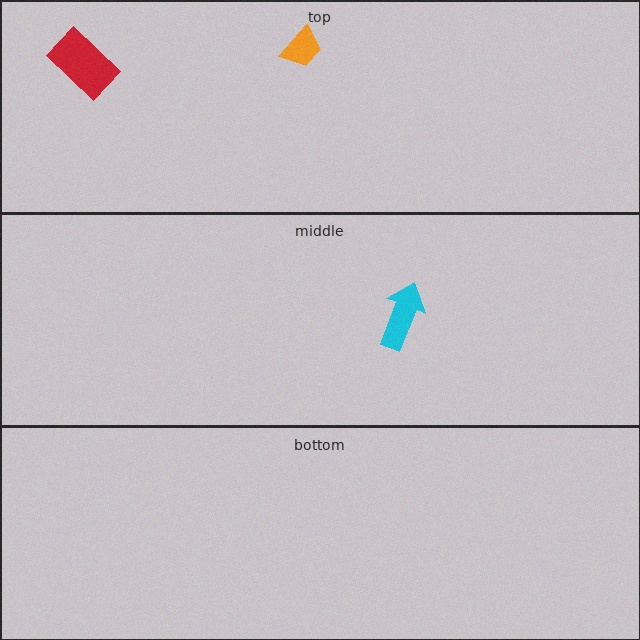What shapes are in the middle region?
The cyan arrow.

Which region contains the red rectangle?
The top region.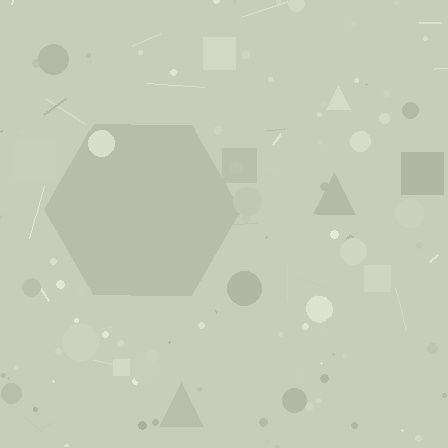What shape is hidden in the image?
A hexagon is hidden in the image.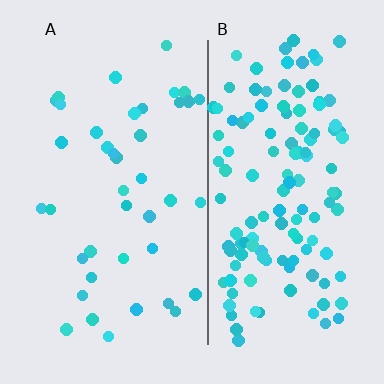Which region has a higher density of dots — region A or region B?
B (the right).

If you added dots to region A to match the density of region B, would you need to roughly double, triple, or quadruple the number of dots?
Approximately triple.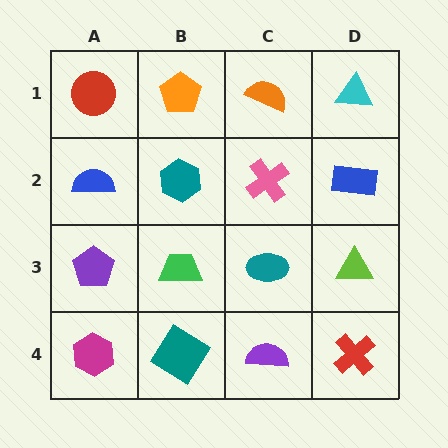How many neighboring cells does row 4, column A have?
2.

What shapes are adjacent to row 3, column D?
A blue rectangle (row 2, column D), a red cross (row 4, column D), a teal ellipse (row 3, column C).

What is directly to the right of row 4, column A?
A teal diamond.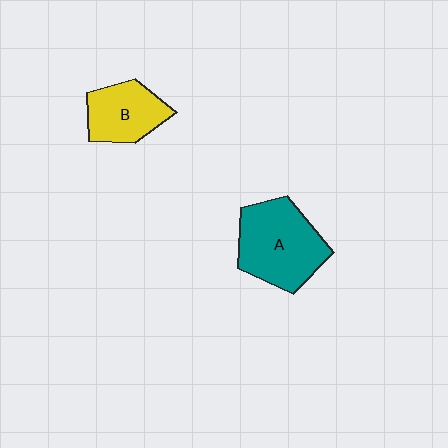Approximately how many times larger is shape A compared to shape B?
Approximately 1.5 times.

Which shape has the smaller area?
Shape B (yellow).